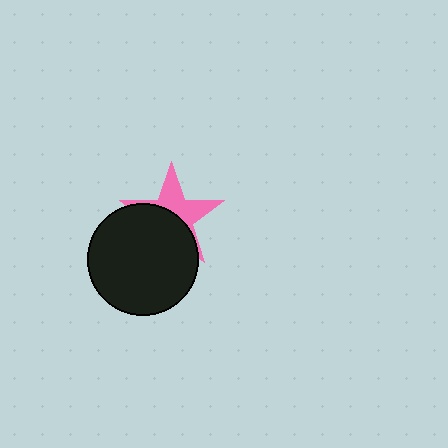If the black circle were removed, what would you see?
You would see the complete pink star.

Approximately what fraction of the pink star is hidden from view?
Roughly 53% of the pink star is hidden behind the black circle.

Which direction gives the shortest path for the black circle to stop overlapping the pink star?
Moving down gives the shortest separation.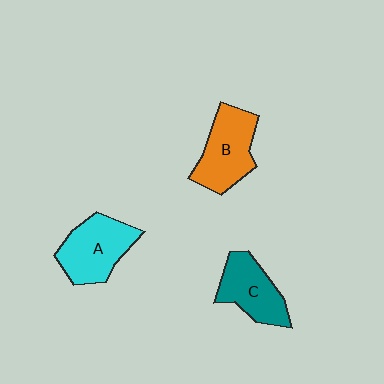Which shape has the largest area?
Shape A (cyan).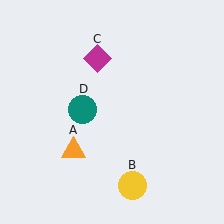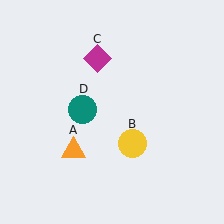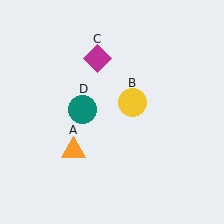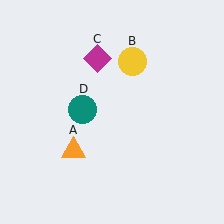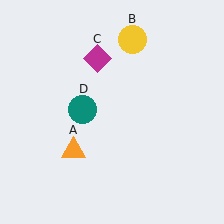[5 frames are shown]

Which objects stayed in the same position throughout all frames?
Orange triangle (object A) and magenta diamond (object C) and teal circle (object D) remained stationary.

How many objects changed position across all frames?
1 object changed position: yellow circle (object B).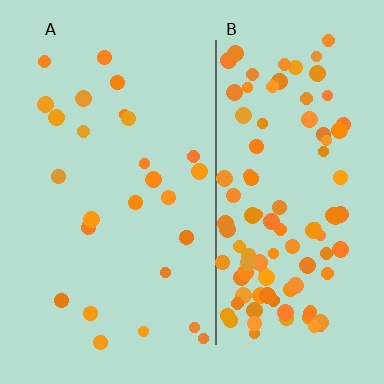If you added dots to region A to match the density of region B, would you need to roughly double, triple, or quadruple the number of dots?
Approximately quadruple.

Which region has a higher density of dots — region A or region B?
B (the right).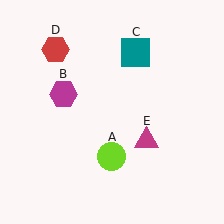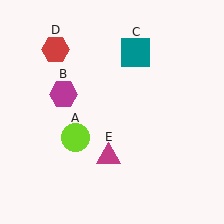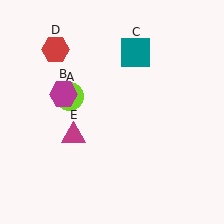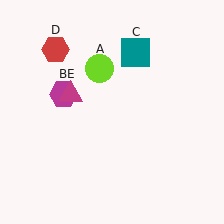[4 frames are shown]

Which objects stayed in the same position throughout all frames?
Magenta hexagon (object B) and teal square (object C) and red hexagon (object D) remained stationary.